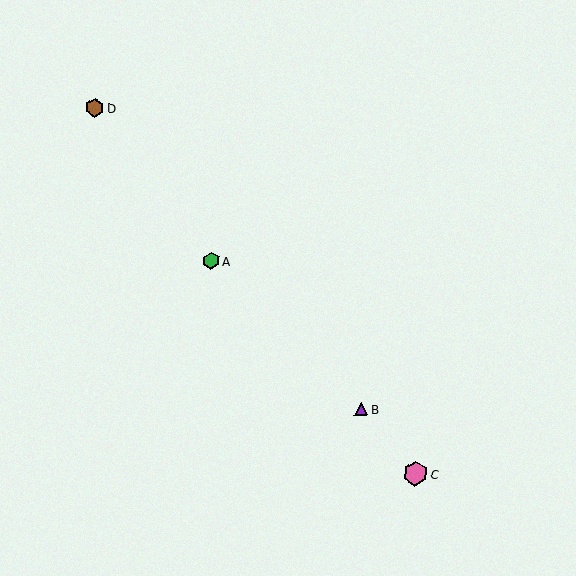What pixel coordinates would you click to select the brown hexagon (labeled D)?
Click at (94, 108) to select the brown hexagon D.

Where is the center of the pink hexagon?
The center of the pink hexagon is at (415, 474).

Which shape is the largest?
The pink hexagon (labeled C) is the largest.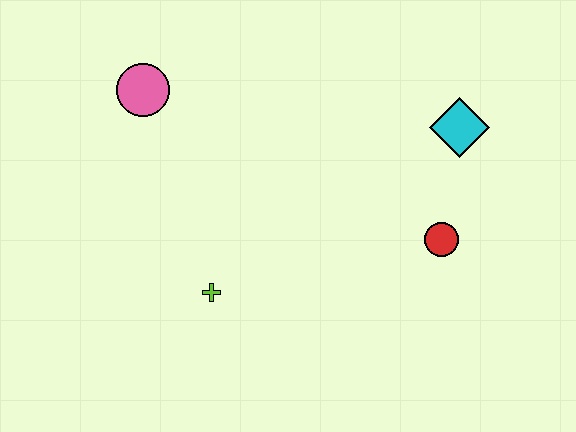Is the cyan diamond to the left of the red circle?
No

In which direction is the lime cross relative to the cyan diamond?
The lime cross is to the left of the cyan diamond.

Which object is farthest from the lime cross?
The cyan diamond is farthest from the lime cross.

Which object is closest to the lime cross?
The pink circle is closest to the lime cross.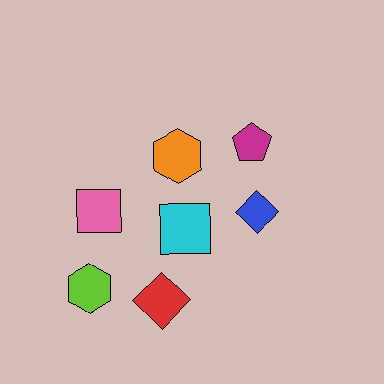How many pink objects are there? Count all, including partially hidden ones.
There is 1 pink object.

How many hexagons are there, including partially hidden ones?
There are 2 hexagons.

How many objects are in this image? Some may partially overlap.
There are 7 objects.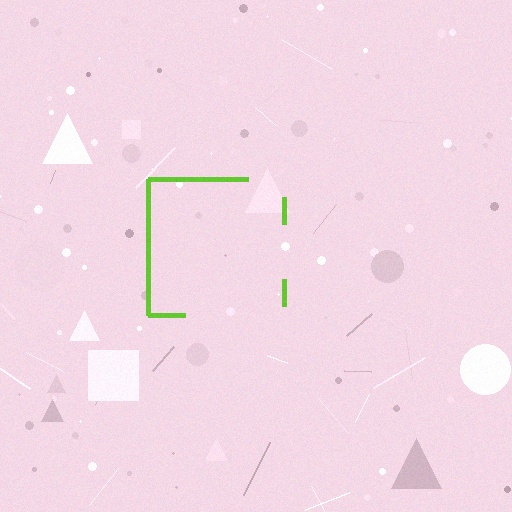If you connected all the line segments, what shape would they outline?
They would outline a square.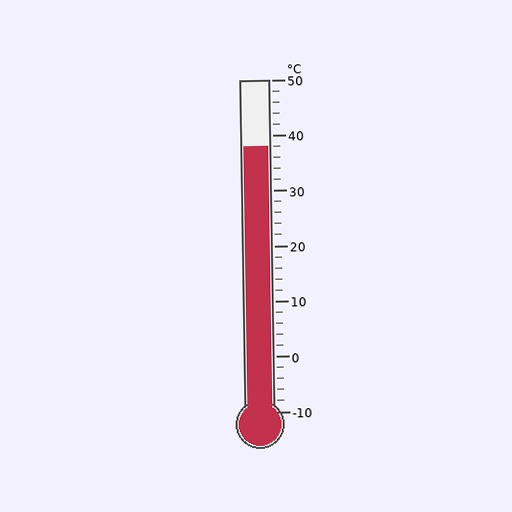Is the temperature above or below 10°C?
The temperature is above 10°C.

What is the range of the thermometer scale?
The thermometer scale ranges from -10°C to 50°C.